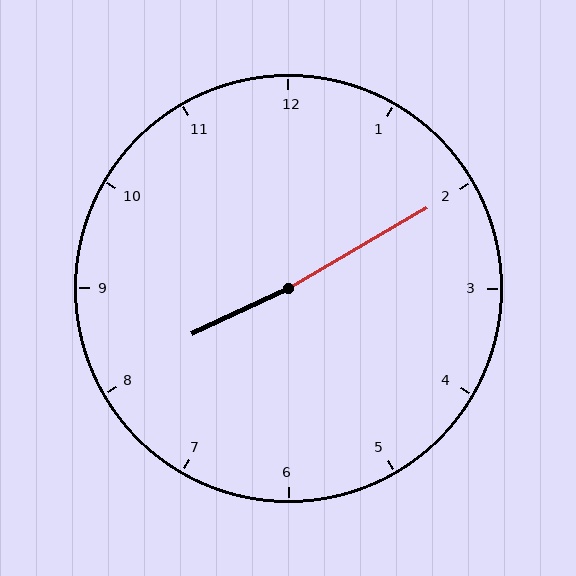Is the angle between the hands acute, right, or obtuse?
It is obtuse.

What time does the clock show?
8:10.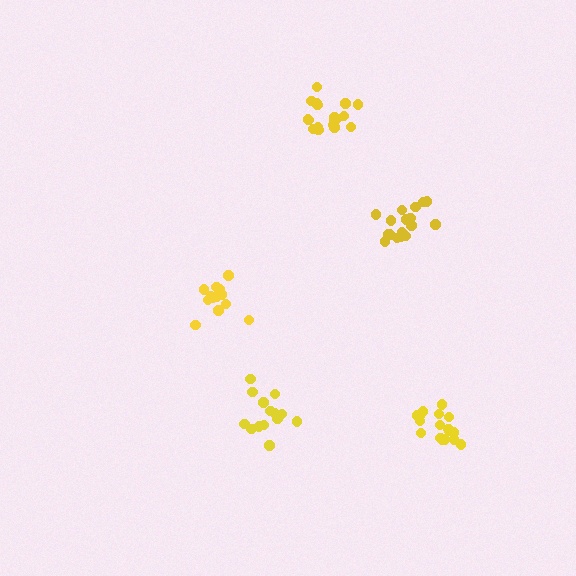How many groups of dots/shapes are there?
There are 5 groups.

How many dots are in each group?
Group 1: 18 dots, Group 2: 13 dots, Group 3: 14 dots, Group 4: 18 dots, Group 5: 17 dots (80 total).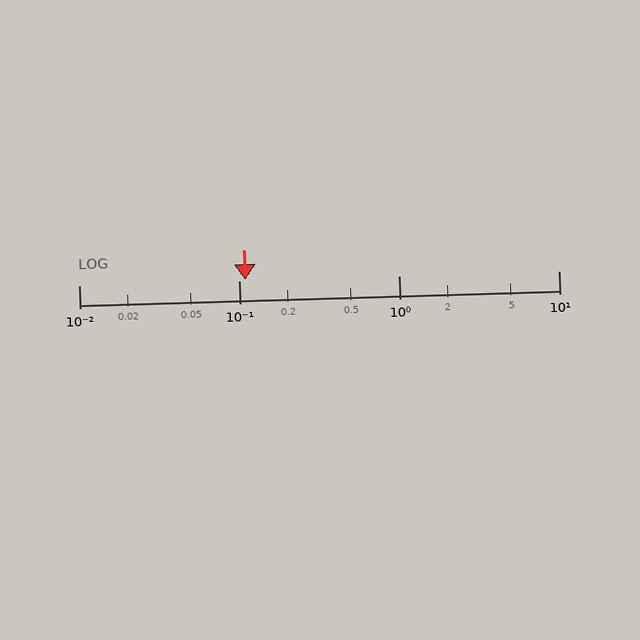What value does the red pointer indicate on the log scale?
The pointer indicates approximately 0.11.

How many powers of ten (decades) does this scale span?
The scale spans 3 decades, from 0.01 to 10.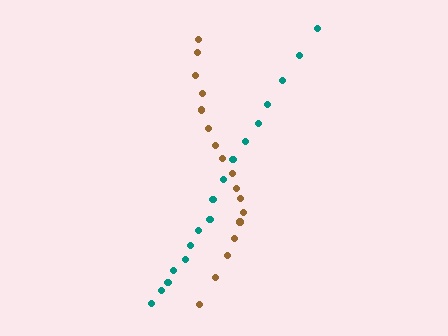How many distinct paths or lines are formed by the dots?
There are 2 distinct paths.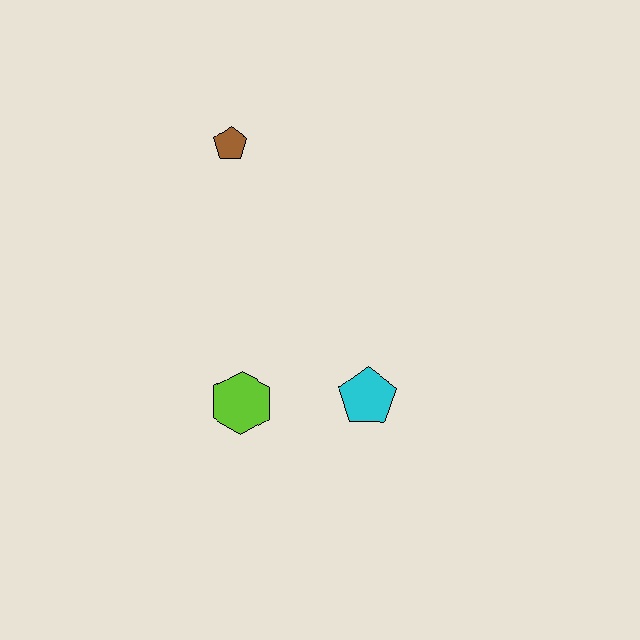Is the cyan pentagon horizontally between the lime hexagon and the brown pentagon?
No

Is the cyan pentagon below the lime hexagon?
No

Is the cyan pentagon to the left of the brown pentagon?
No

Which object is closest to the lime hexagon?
The cyan pentagon is closest to the lime hexagon.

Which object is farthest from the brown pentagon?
The cyan pentagon is farthest from the brown pentagon.